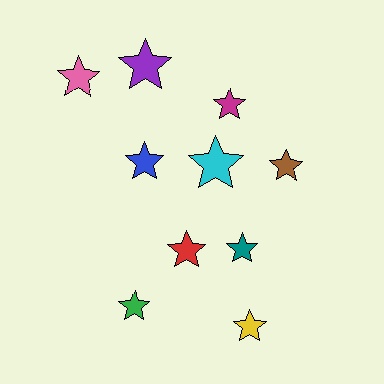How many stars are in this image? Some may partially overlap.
There are 10 stars.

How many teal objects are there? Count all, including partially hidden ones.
There is 1 teal object.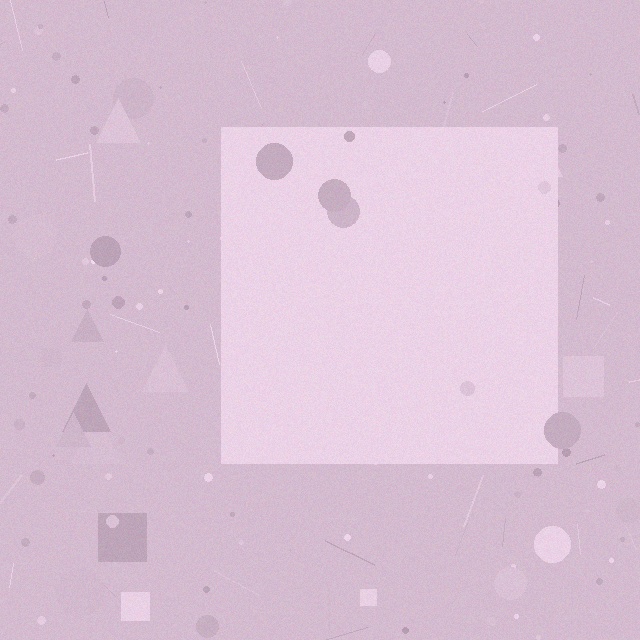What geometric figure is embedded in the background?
A square is embedded in the background.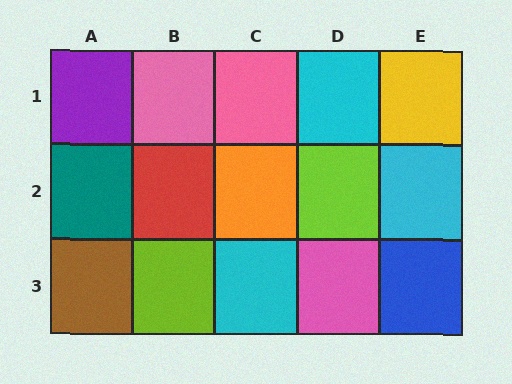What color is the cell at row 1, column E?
Yellow.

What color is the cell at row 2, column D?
Lime.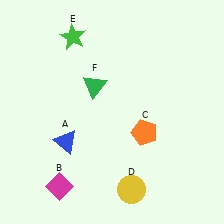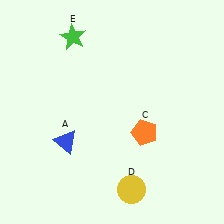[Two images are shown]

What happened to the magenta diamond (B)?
The magenta diamond (B) was removed in Image 2. It was in the bottom-left area of Image 1.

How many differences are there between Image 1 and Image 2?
There are 2 differences between the two images.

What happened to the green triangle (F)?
The green triangle (F) was removed in Image 2. It was in the top-left area of Image 1.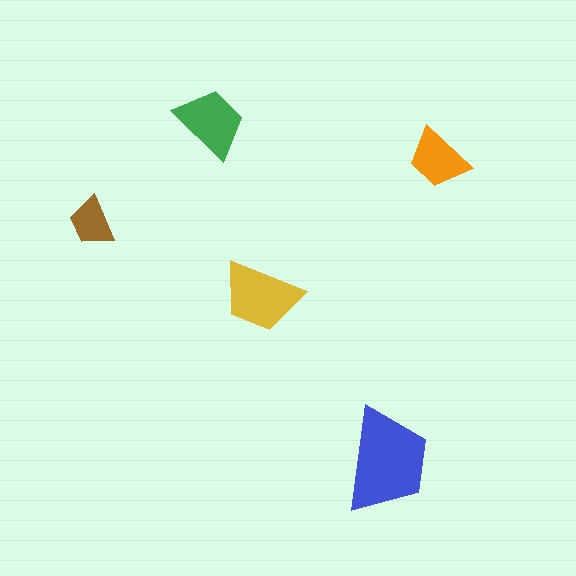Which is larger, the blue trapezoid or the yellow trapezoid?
The blue one.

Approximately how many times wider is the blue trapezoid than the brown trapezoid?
About 2 times wider.